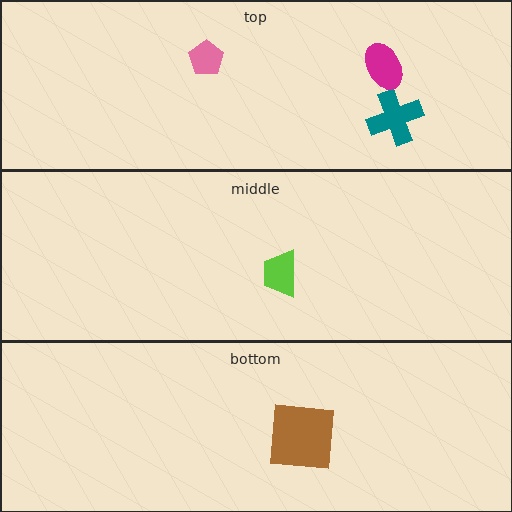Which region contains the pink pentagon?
The top region.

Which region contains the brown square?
The bottom region.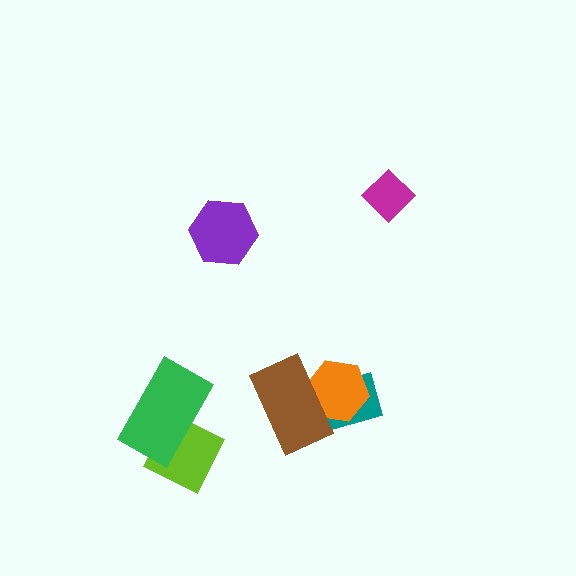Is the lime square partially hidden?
Yes, it is partially covered by another shape.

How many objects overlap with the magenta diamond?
0 objects overlap with the magenta diamond.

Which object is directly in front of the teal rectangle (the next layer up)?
The orange hexagon is directly in front of the teal rectangle.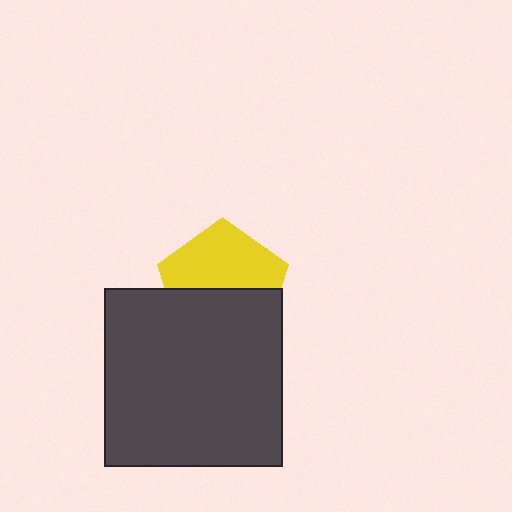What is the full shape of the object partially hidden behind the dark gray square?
The partially hidden object is a yellow pentagon.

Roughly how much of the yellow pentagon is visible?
About half of it is visible (roughly 52%).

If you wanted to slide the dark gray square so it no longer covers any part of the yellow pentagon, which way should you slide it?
Slide it down — that is the most direct way to separate the two shapes.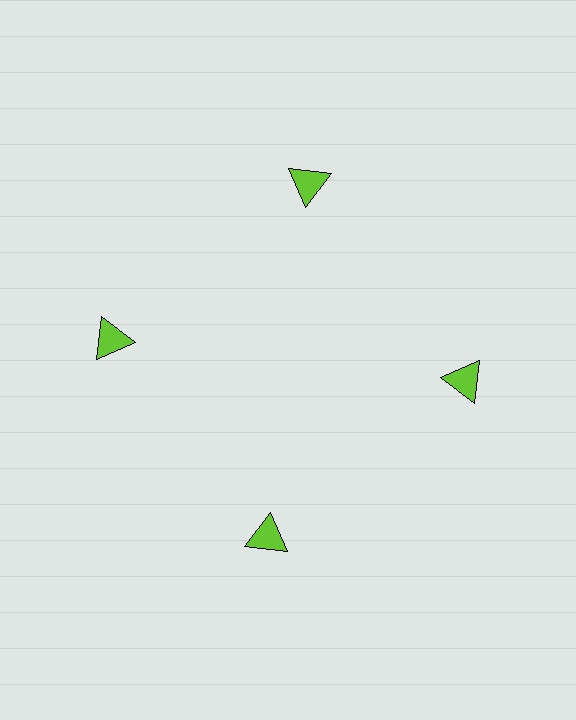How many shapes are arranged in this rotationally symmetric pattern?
There are 4 shapes, arranged in 4 groups of 1.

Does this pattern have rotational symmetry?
Yes, this pattern has 4-fold rotational symmetry. It looks the same after rotating 90 degrees around the center.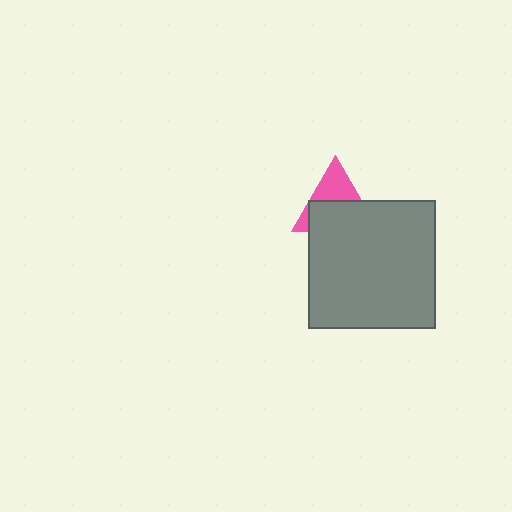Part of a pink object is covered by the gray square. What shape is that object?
It is a triangle.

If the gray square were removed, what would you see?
You would see the complete pink triangle.